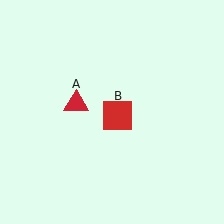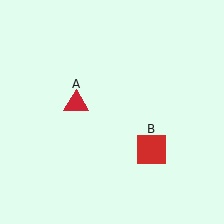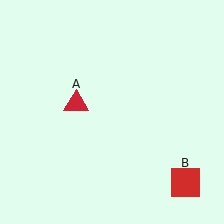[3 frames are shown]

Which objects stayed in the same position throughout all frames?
Red triangle (object A) remained stationary.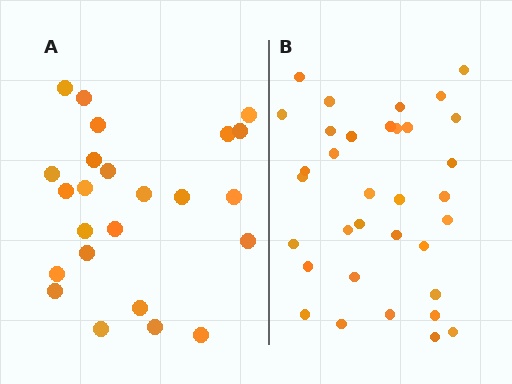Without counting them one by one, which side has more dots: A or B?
Region B (the right region) has more dots.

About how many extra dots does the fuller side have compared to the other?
Region B has roughly 10 or so more dots than region A.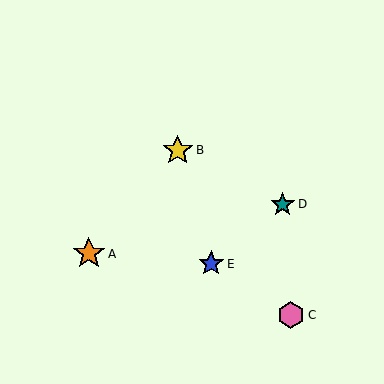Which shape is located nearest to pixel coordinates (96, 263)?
The orange star (labeled A) at (89, 254) is nearest to that location.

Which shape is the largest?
The orange star (labeled A) is the largest.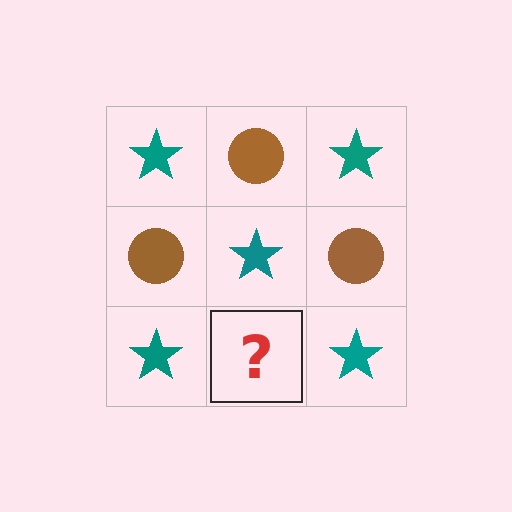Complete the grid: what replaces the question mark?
The question mark should be replaced with a brown circle.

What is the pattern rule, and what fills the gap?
The rule is that it alternates teal star and brown circle in a checkerboard pattern. The gap should be filled with a brown circle.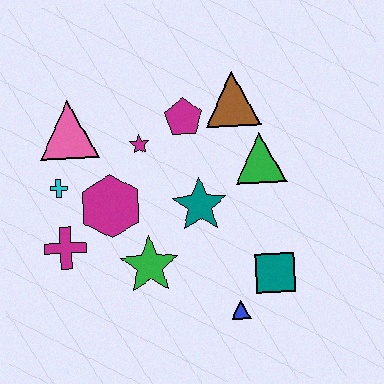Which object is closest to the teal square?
The blue triangle is closest to the teal square.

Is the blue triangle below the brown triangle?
Yes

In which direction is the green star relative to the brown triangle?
The green star is below the brown triangle.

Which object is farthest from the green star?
The brown triangle is farthest from the green star.